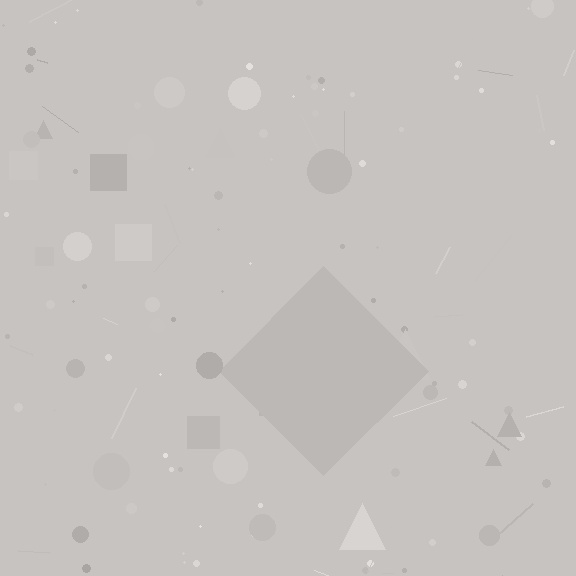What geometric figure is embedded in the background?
A diamond is embedded in the background.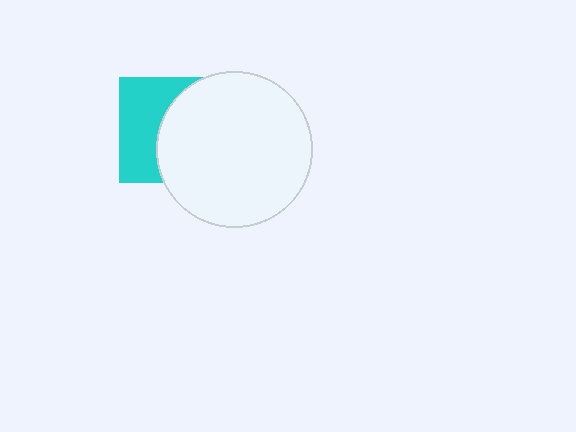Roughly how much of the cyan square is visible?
A small part of it is visible (roughly 44%).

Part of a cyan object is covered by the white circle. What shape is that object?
It is a square.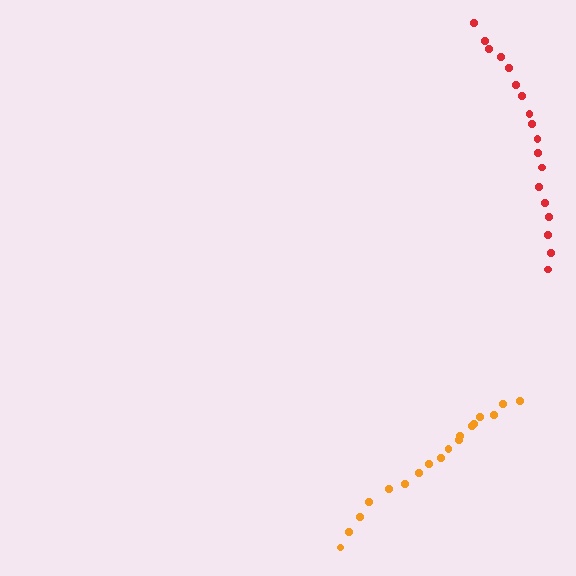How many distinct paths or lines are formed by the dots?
There are 2 distinct paths.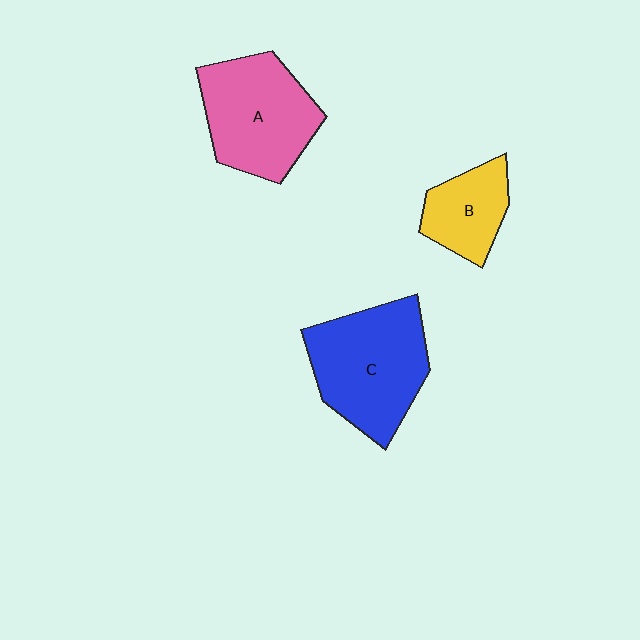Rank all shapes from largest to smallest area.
From largest to smallest: C (blue), A (pink), B (yellow).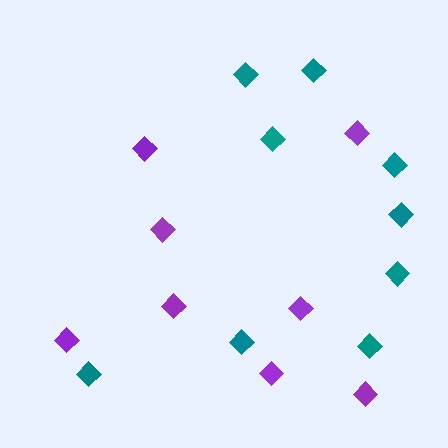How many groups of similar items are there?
There are 2 groups: one group of purple diamonds (8) and one group of teal diamonds (9).